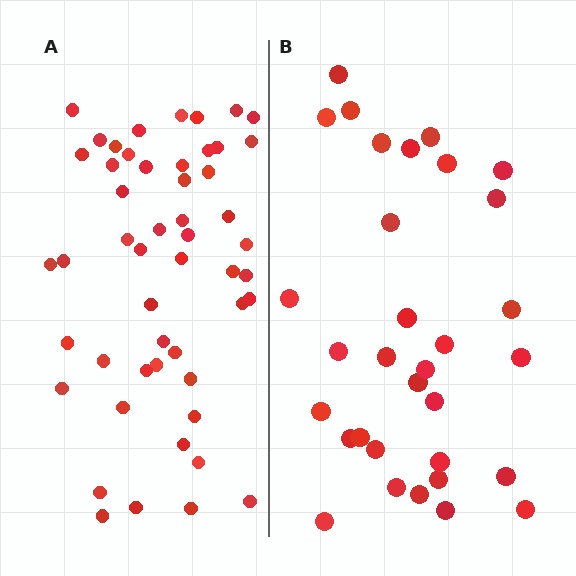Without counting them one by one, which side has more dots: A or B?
Region A (the left region) has more dots.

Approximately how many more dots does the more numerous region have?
Region A has approximately 20 more dots than region B.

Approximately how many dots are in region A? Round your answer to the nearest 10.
About 50 dots. (The exact count is 51, which rounds to 50.)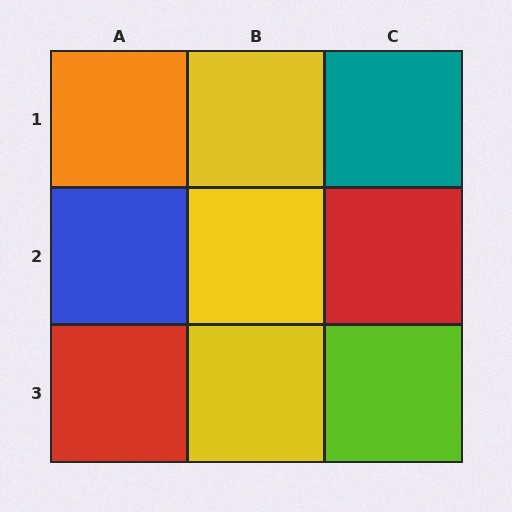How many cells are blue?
1 cell is blue.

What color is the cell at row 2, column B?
Yellow.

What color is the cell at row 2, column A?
Blue.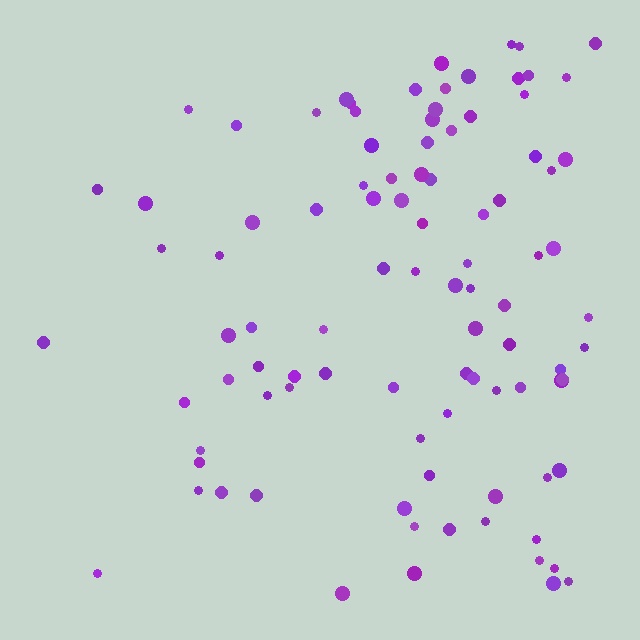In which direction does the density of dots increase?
From left to right, with the right side densest.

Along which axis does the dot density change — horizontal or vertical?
Horizontal.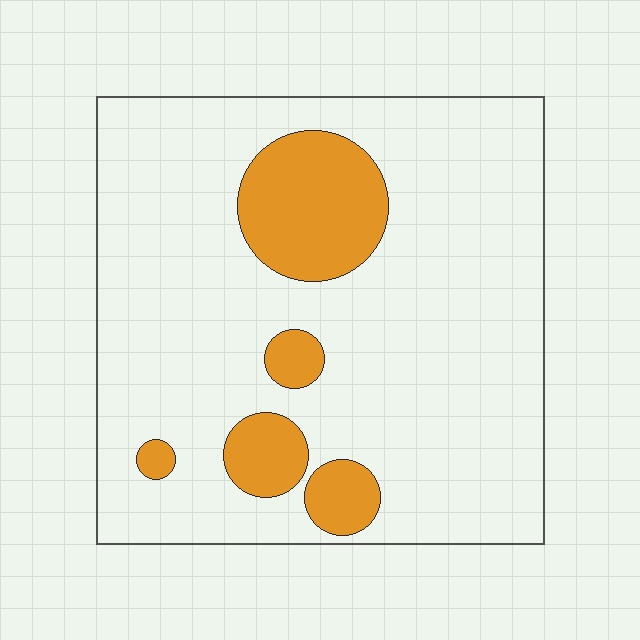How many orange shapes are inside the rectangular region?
5.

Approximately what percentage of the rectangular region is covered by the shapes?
Approximately 15%.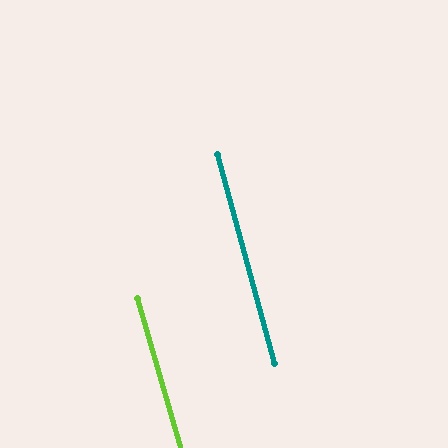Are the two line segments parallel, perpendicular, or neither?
Parallel — their directions differ by only 0.7°.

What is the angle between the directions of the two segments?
Approximately 1 degree.